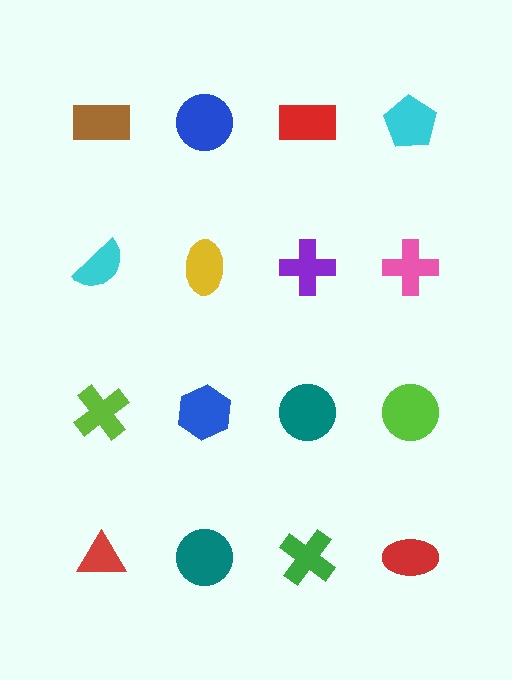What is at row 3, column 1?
A lime cross.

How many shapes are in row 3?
4 shapes.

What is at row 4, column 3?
A green cross.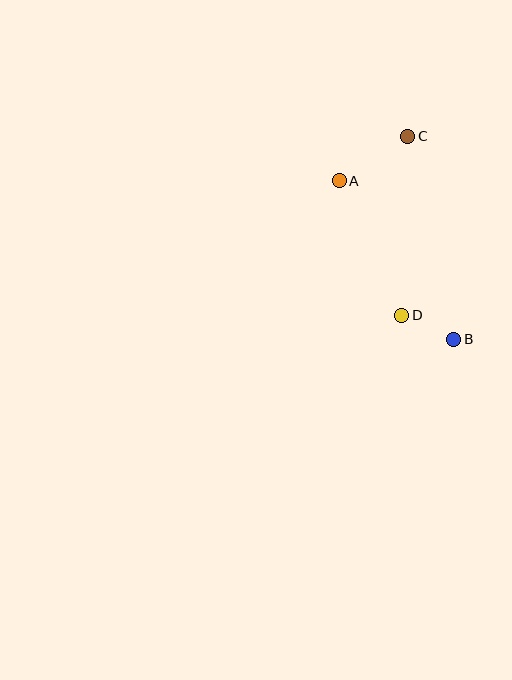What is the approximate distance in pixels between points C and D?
The distance between C and D is approximately 179 pixels.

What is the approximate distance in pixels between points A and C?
The distance between A and C is approximately 82 pixels.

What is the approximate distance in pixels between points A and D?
The distance between A and D is approximately 149 pixels.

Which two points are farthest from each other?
Points B and C are farthest from each other.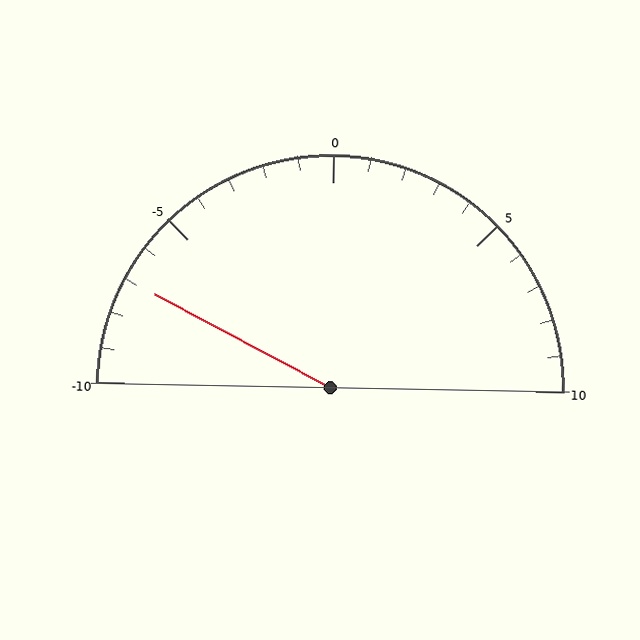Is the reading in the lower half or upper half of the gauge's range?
The reading is in the lower half of the range (-10 to 10).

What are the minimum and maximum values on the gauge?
The gauge ranges from -10 to 10.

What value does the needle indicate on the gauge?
The needle indicates approximately -7.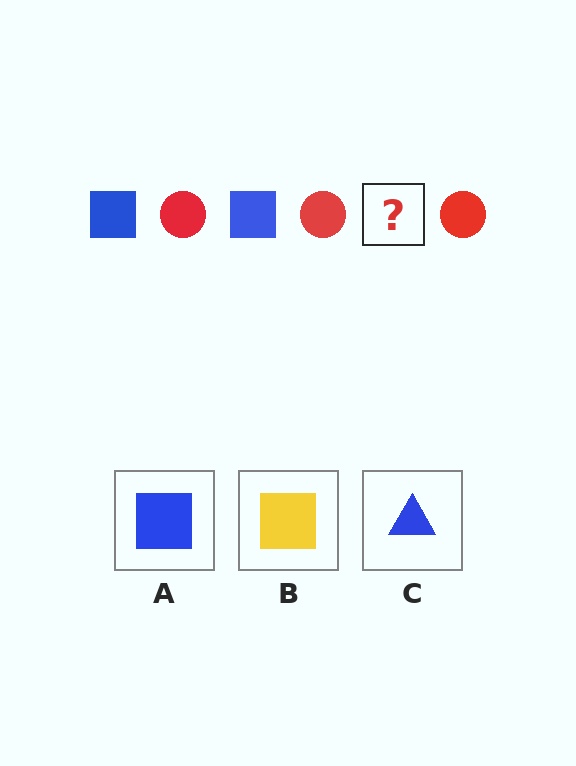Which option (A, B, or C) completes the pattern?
A.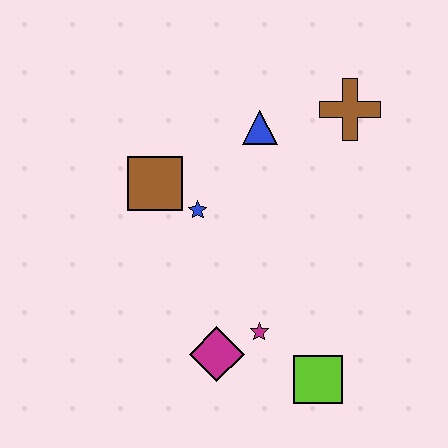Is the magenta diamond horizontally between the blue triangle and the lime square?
No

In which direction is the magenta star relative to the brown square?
The magenta star is below the brown square.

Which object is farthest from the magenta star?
The brown cross is farthest from the magenta star.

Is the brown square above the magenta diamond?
Yes